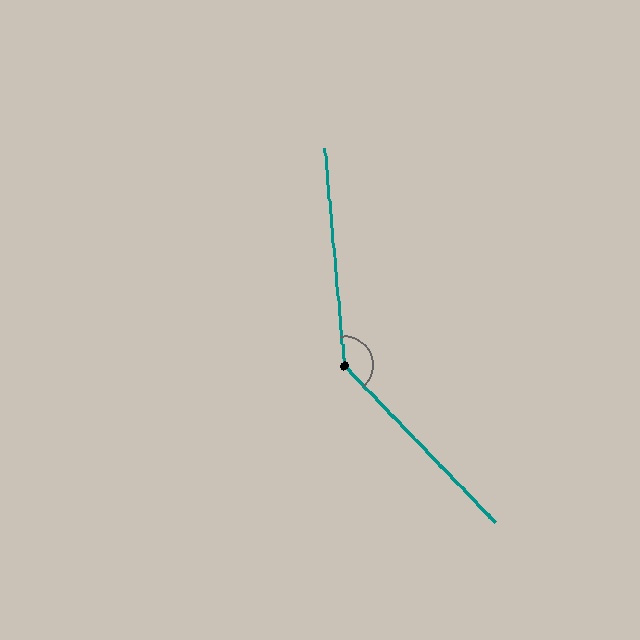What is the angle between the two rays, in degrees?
Approximately 141 degrees.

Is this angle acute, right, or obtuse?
It is obtuse.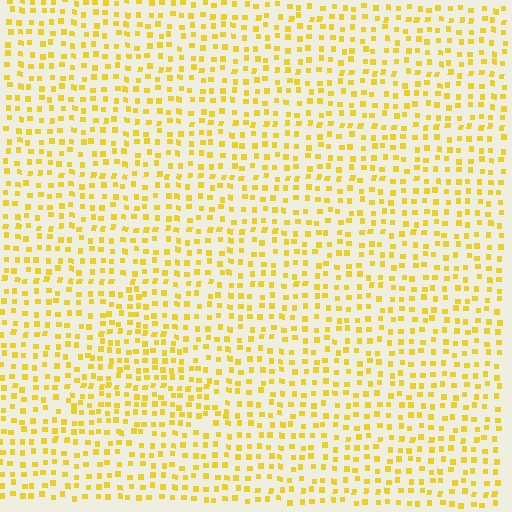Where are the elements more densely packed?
The elements are more densely packed inside the triangle boundary.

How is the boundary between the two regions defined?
The boundary is defined by a change in element density (approximately 1.4x ratio). All elements are the same color, size, and shape.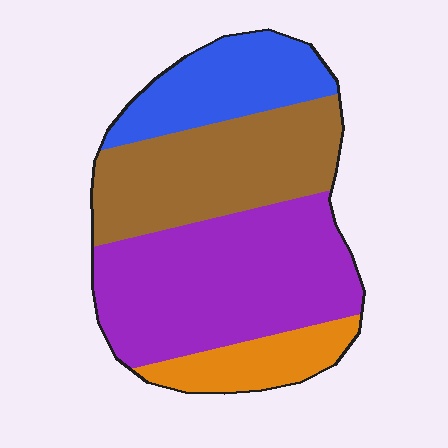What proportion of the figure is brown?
Brown takes up about one third (1/3) of the figure.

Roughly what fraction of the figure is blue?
Blue covers around 20% of the figure.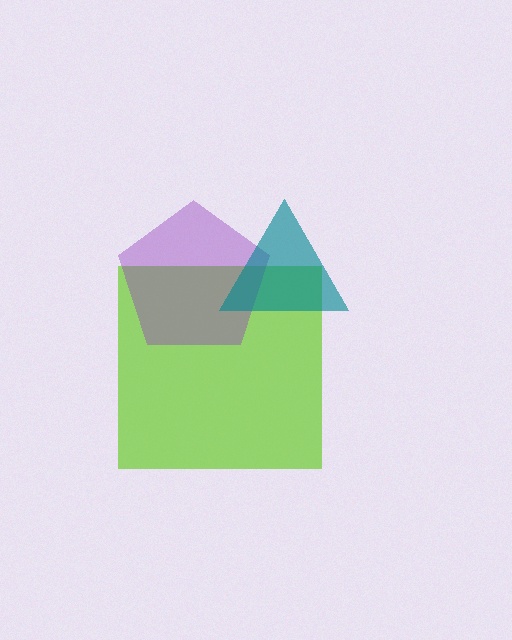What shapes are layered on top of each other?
The layered shapes are: a lime square, a purple pentagon, a teal triangle.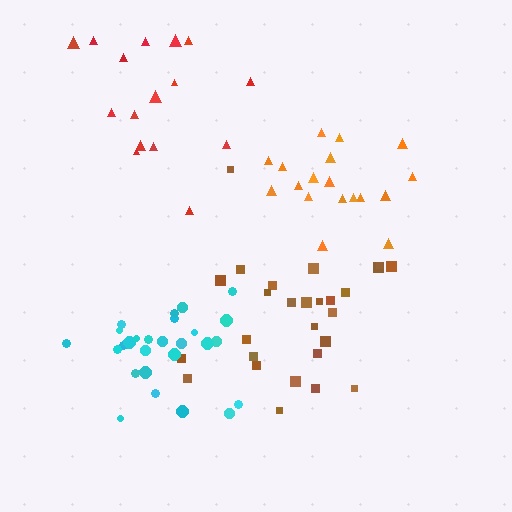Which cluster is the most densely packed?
Cyan.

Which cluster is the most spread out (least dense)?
Red.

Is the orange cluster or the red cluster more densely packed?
Orange.